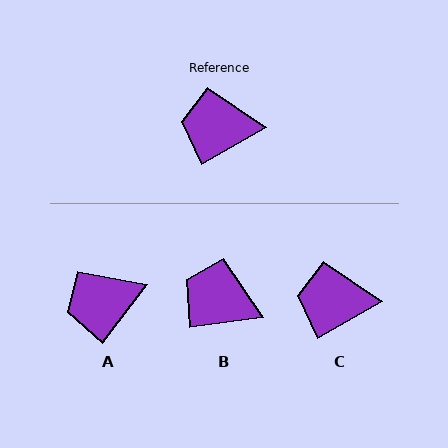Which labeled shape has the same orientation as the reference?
C.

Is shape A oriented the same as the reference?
No, it is off by about 24 degrees.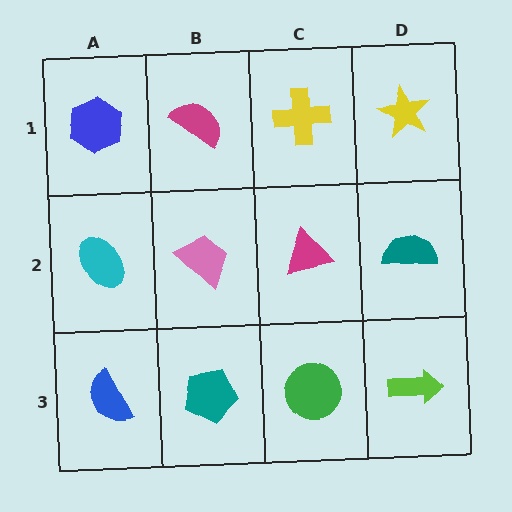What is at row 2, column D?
A teal semicircle.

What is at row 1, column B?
A magenta semicircle.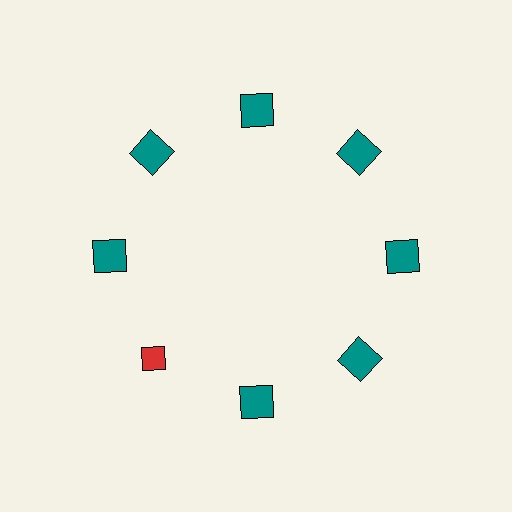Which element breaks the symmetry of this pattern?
The red diamond at roughly the 8 o'clock position breaks the symmetry. All other shapes are teal squares.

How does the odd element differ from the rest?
It differs in both color (red instead of teal) and shape (diamond instead of square).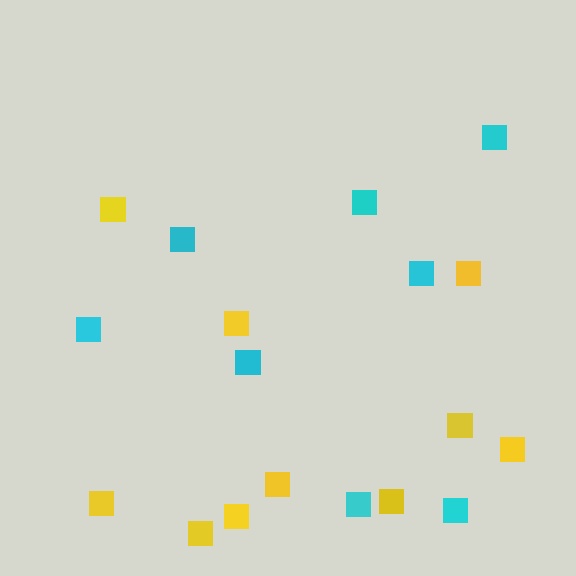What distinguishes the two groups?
There are 2 groups: one group of yellow squares (10) and one group of cyan squares (8).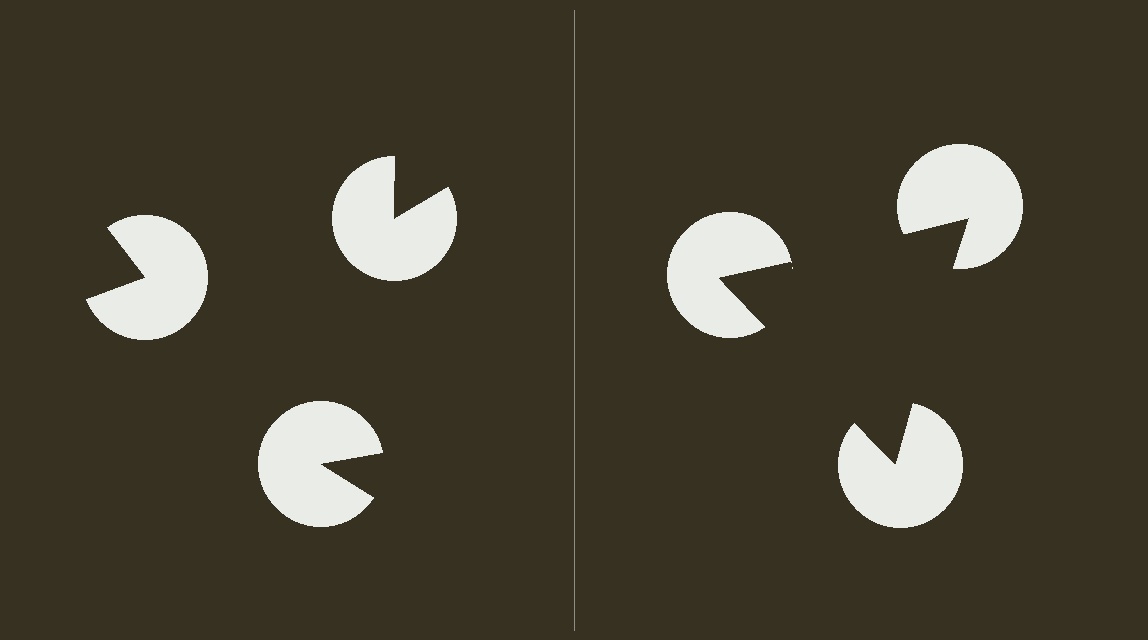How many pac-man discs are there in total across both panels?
6 — 3 on each side.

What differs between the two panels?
The pac-man discs are positioned identically on both sides; only the wedge orientations differ. On the right they align to a triangle; on the left they are misaligned.